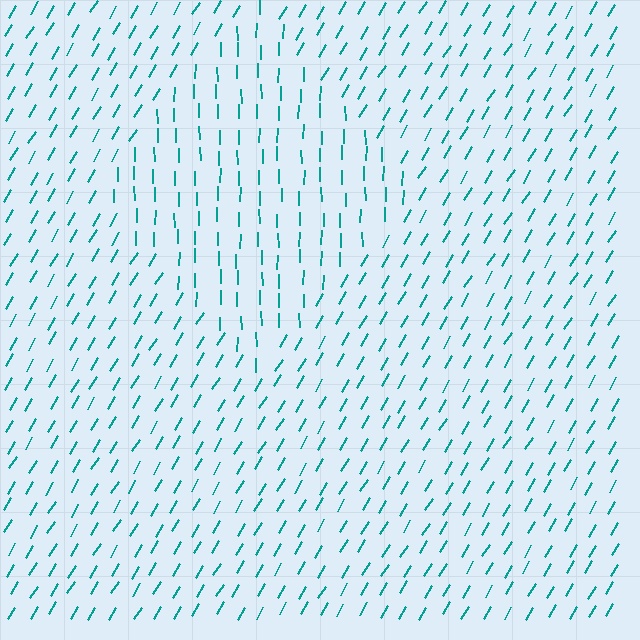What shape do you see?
I see a diamond.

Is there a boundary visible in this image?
Yes, there is a texture boundary formed by a change in line orientation.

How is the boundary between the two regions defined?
The boundary is defined purely by a change in line orientation (approximately 30 degrees difference). All lines are the same color and thickness.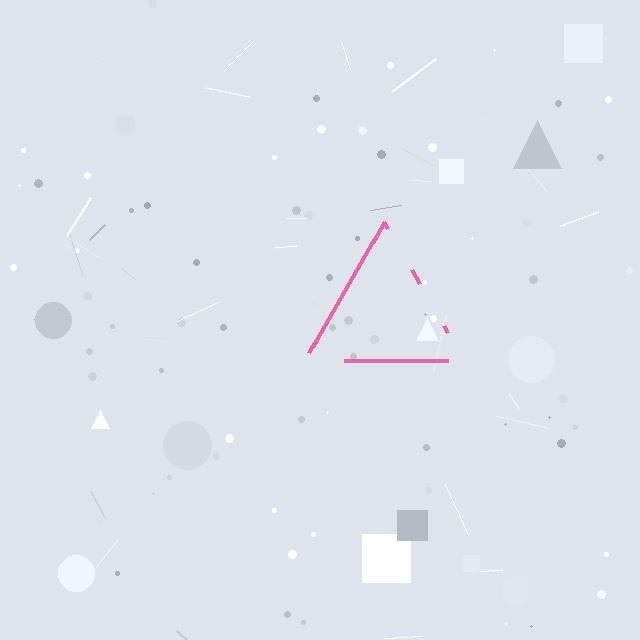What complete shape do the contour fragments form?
The contour fragments form a triangle.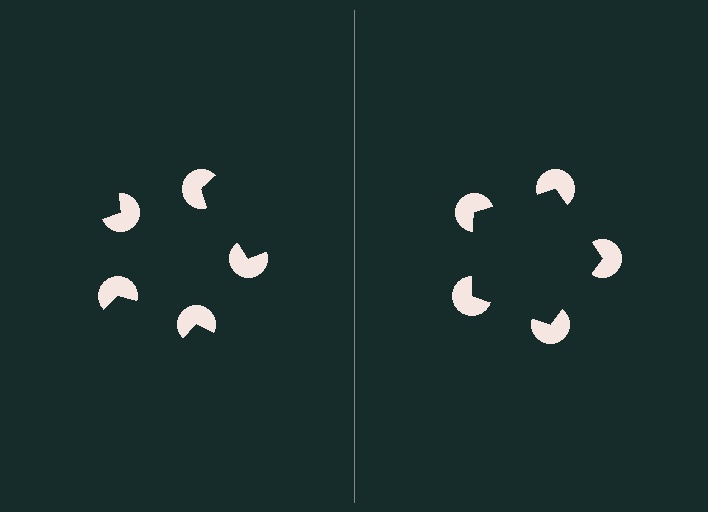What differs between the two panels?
The pac-man discs are positioned identically on both sides; only the wedge orientations differ. On the right they align to a pentagon; on the left they are misaligned.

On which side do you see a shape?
An illusory pentagon appears on the right side. On the left side the wedge cuts are rotated, so no coherent shape forms.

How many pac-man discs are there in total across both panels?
10 — 5 on each side.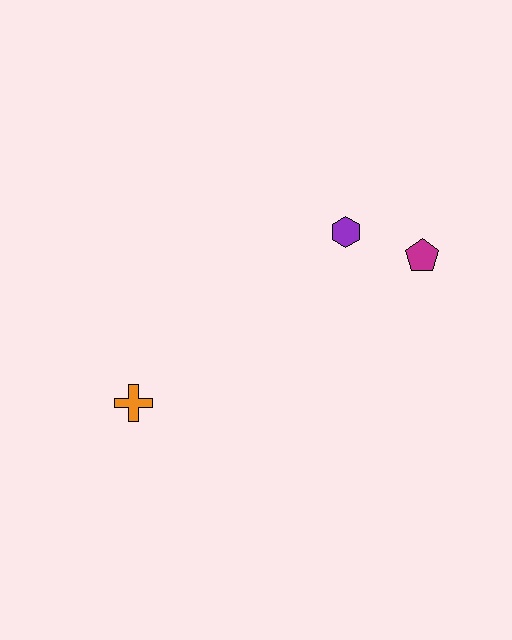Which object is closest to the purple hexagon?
The magenta pentagon is closest to the purple hexagon.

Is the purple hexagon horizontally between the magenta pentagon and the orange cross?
Yes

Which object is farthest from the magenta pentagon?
The orange cross is farthest from the magenta pentagon.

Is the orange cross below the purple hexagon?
Yes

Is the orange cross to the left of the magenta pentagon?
Yes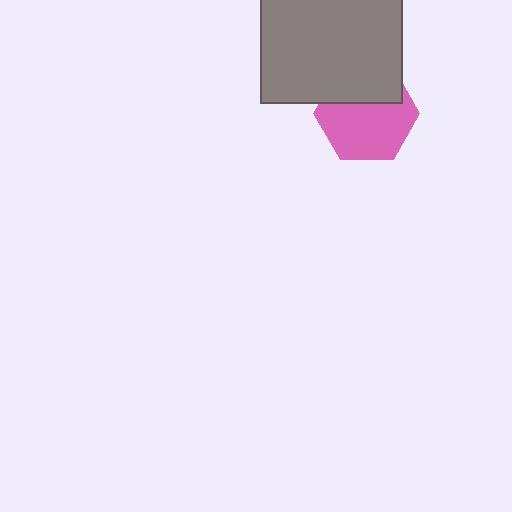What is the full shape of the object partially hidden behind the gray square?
The partially hidden object is a pink hexagon.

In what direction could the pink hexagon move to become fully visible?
The pink hexagon could move down. That would shift it out from behind the gray square entirely.